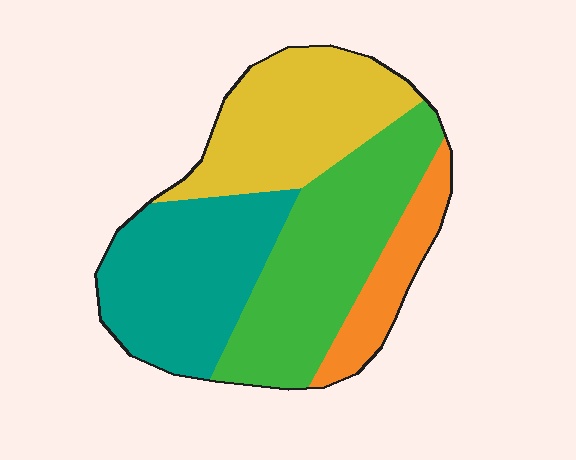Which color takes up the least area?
Orange, at roughly 10%.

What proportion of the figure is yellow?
Yellow takes up between a sixth and a third of the figure.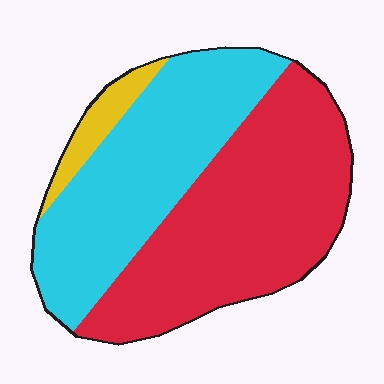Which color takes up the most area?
Red, at roughly 50%.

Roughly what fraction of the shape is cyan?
Cyan covers around 40% of the shape.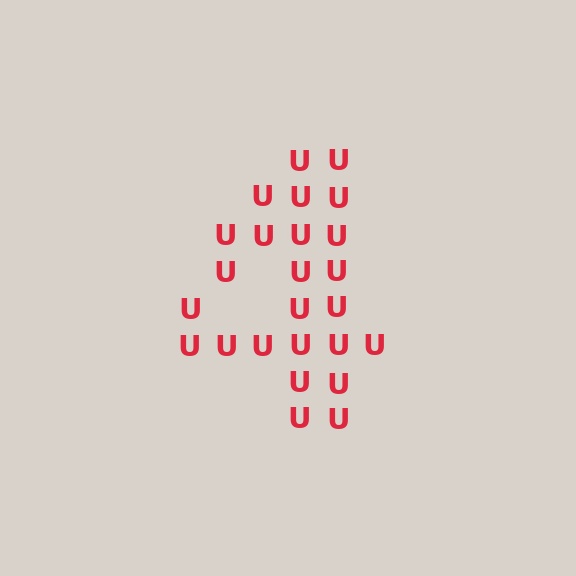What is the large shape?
The large shape is the digit 4.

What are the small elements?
The small elements are letter U's.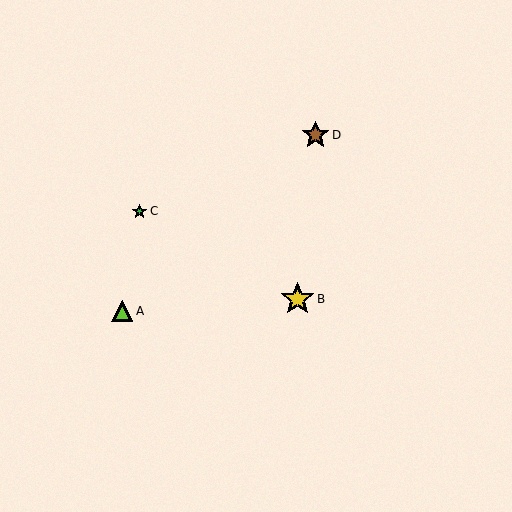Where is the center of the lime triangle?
The center of the lime triangle is at (122, 311).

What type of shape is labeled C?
Shape C is a green star.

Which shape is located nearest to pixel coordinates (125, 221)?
The green star (labeled C) at (140, 211) is nearest to that location.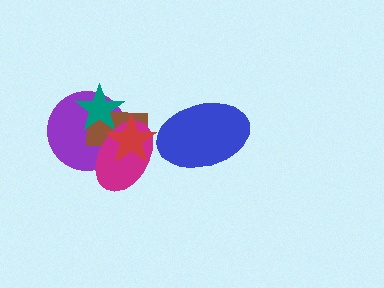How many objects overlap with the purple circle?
4 objects overlap with the purple circle.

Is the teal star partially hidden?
Yes, it is partially covered by another shape.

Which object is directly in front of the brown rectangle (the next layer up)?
The teal star is directly in front of the brown rectangle.